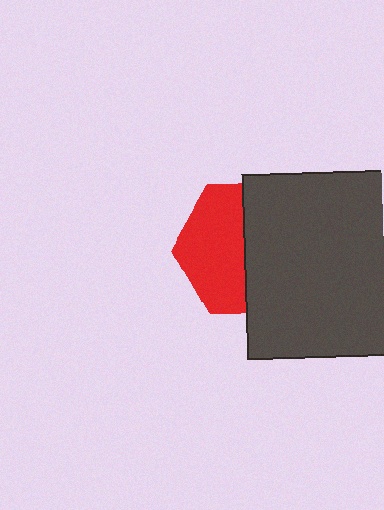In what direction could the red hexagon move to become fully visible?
The red hexagon could move left. That would shift it out from behind the dark gray square entirely.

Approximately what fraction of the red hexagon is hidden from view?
Roughly 52% of the red hexagon is hidden behind the dark gray square.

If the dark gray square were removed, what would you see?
You would see the complete red hexagon.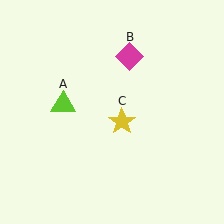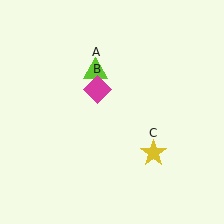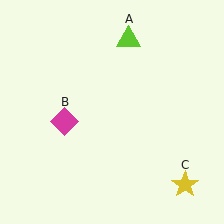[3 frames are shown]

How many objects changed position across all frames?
3 objects changed position: lime triangle (object A), magenta diamond (object B), yellow star (object C).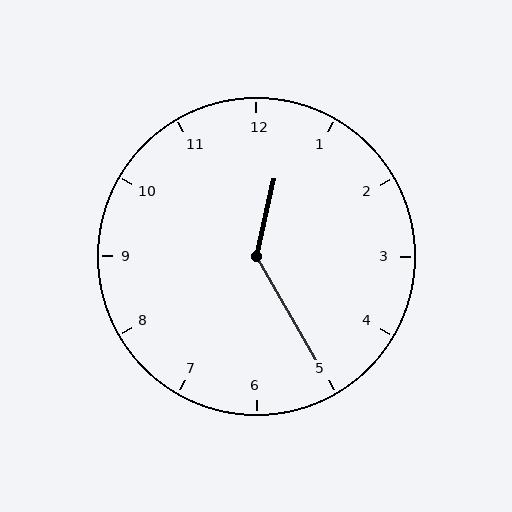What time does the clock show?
12:25.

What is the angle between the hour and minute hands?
Approximately 138 degrees.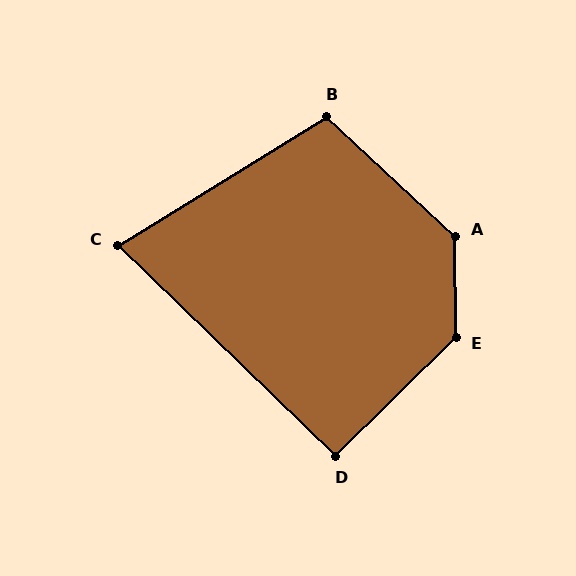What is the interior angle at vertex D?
Approximately 91 degrees (approximately right).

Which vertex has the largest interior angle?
E, at approximately 134 degrees.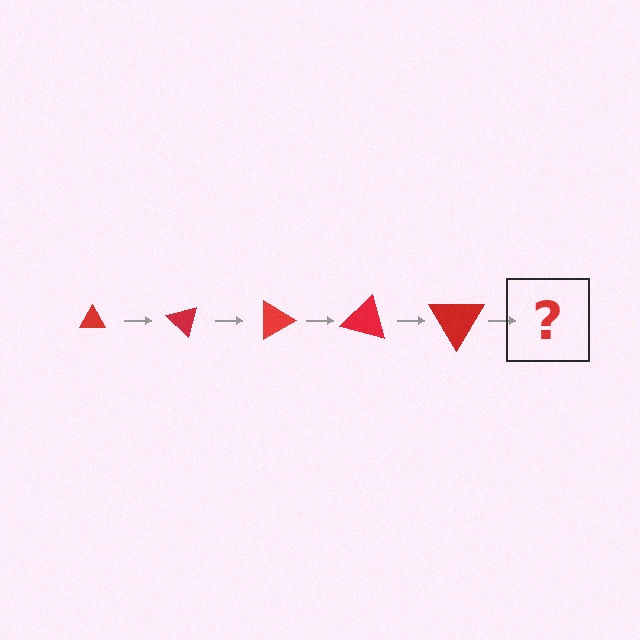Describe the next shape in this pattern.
It should be a triangle, larger than the previous one and rotated 225 degrees from the start.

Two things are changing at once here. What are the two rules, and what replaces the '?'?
The two rules are that the triangle grows larger each step and it rotates 45 degrees each step. The '?' should be a triangle, larger than the previous one and rotated 225 degrees from the start.